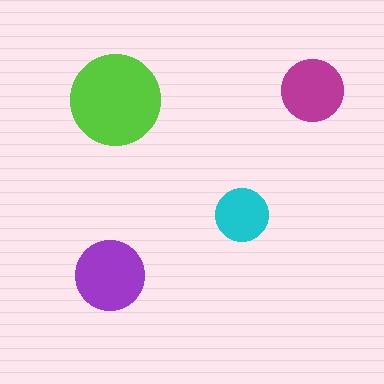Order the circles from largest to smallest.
the lime one, the purple one, the magenta one, the cyan one.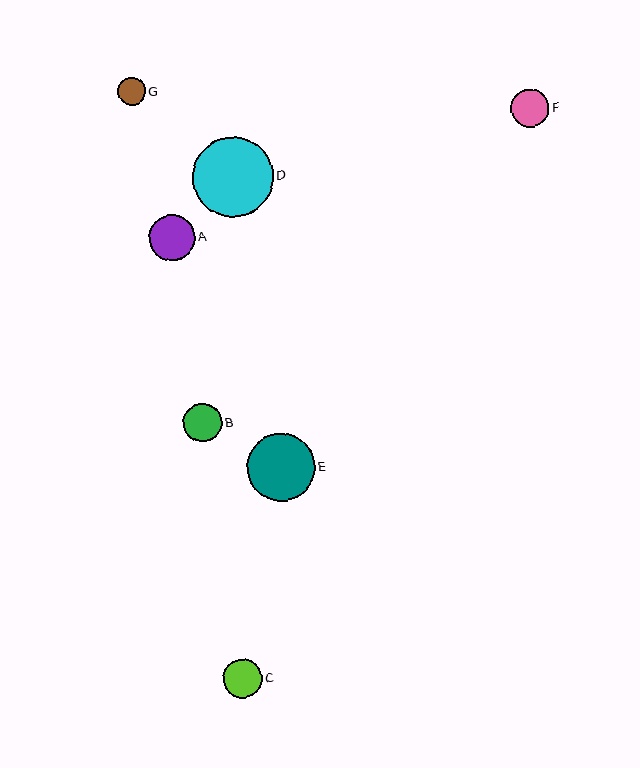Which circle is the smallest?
Circle G is the smallest with a size of approximately 28 pixels.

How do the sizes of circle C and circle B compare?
Circle C and circle B are approximately the same size.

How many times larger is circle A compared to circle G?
Circle A is approximately 1.7 times the size of circle G.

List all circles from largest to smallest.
From largest to smallest: D, E, A, C, F, B, G.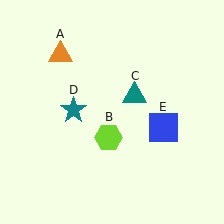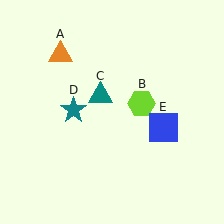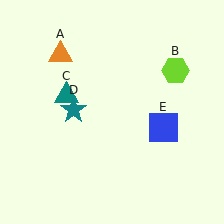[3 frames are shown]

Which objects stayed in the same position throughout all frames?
Orange triangle (object A) and teal star (object D) and blue square (object E) remained stationary.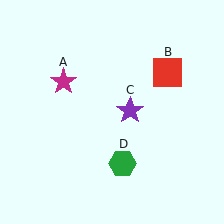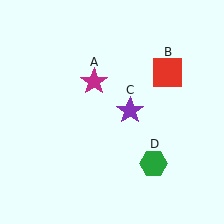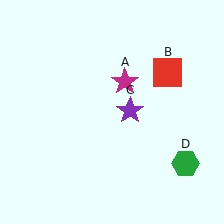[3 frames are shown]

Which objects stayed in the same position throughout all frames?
Red square (object B) and purple star (object C) remained stationary.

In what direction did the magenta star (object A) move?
The magenta star (object A) moved right.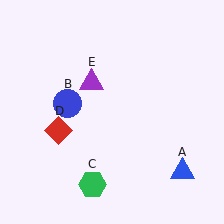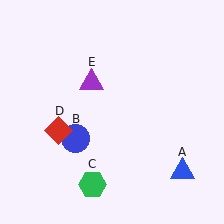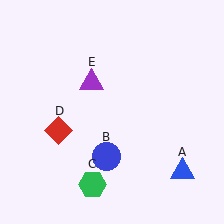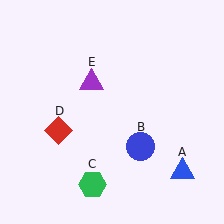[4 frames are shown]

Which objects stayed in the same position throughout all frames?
Blue triangle (object A) and green hexagon (object C) and red diamond (object D) and purple triangle (object E) remained stationary.